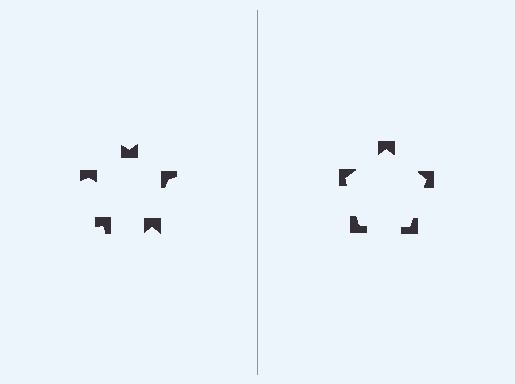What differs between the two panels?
The notched squares are positioned identically on both sides; only the wedge orientations differ. On the right they align to a pentagon; on the left they are misaligned.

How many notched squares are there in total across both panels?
10 — 5 on each side.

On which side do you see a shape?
An illusory pentagon appears on the right side. On the left side the wedge cuts are rotated, so no coherent shape forms.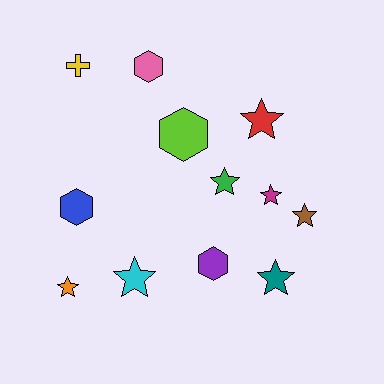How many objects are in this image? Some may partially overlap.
There are 12 objects.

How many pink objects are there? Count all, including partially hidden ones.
There is 1 pink object.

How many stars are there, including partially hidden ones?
There are 7 stars.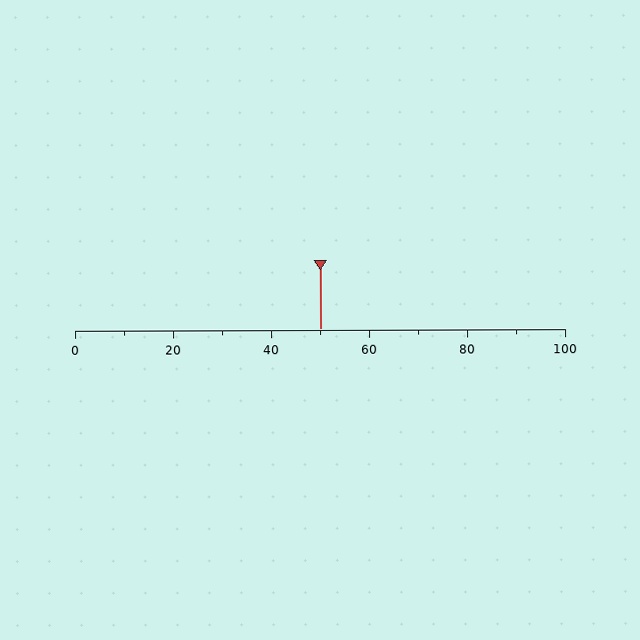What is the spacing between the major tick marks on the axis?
The major ticks are spaced 20 apart.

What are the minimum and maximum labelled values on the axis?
The axis runs from 0 to 100.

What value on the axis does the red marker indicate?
The marker indicates approximately 50.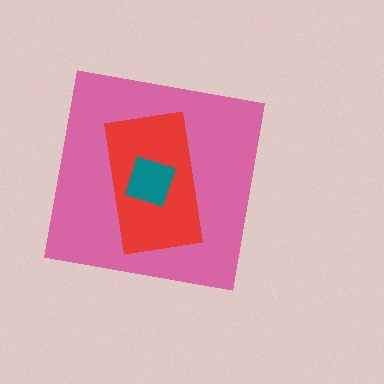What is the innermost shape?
The teal square.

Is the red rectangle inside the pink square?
Yes.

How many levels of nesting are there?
3.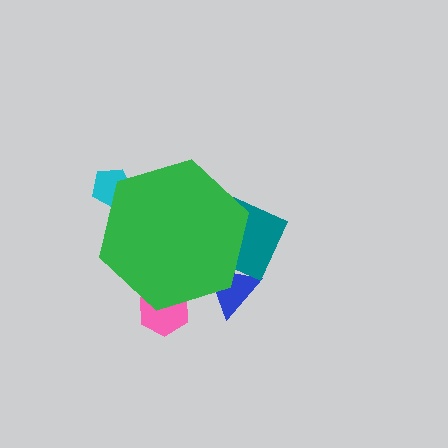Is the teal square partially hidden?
Yes, the teal square is partially hidden behind the green hexagon.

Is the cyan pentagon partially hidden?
Yes, the cyan pentagon is partially hidden behind the green hexagon.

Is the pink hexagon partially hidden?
Yes, the pink hexagon is partially hidden behind the green hexagon.